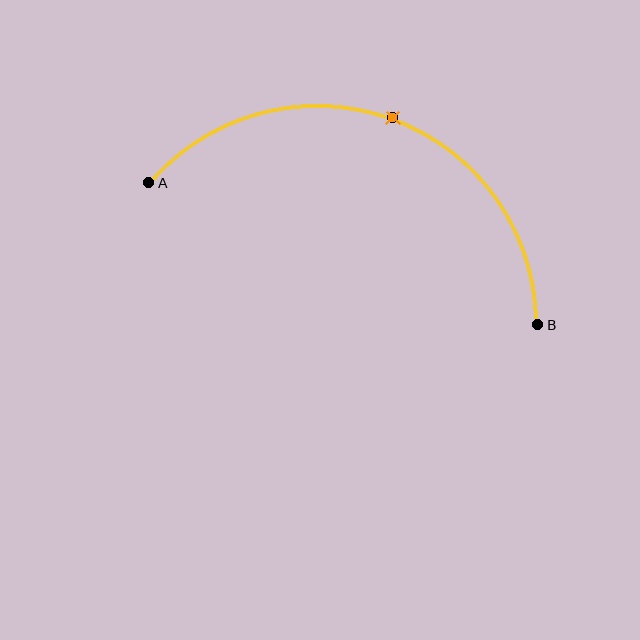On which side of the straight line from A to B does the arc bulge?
The arc bulges above the straight line connecting A and B.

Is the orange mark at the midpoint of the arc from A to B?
Yes. The orange mark lies on the arc at equal arc-length from both A and B — it is the arc midpoint.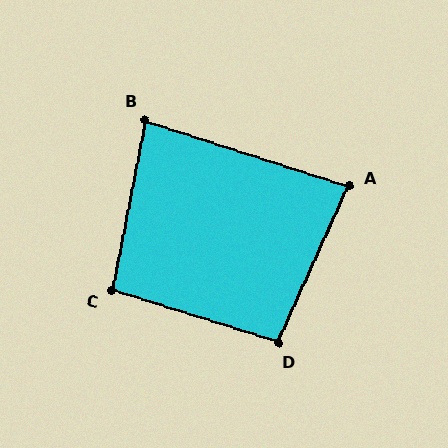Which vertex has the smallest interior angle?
B, at approximately 83 degrees.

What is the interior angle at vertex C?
Approximately 96 degrees (obtuse).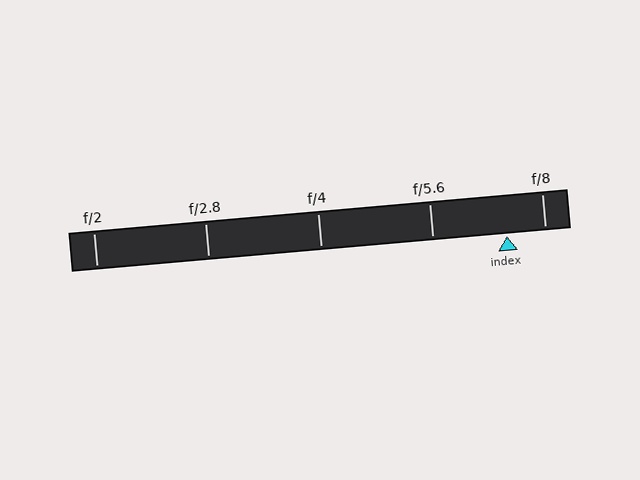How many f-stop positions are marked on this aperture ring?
There are 5 f-stop positions marked.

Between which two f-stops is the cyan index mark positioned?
The index mark is between f/5.6 and f/8.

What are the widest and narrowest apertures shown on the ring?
The widest aperture shown is f/2 and the narrowest is f/8.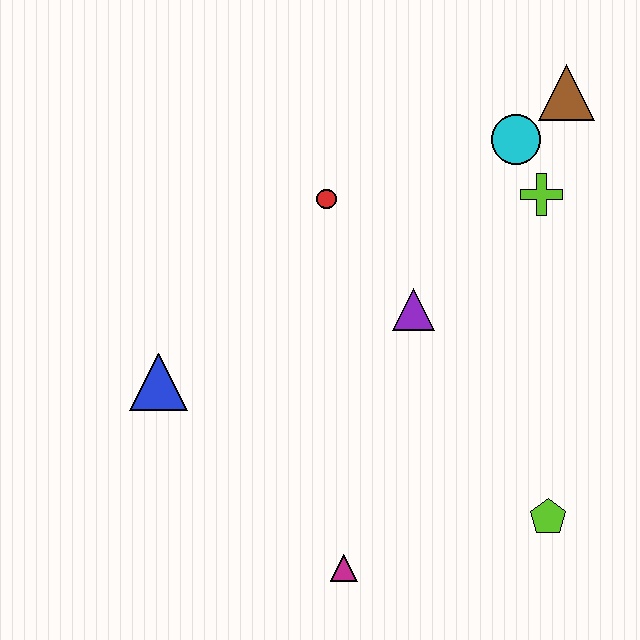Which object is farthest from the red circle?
The lime pentagon is farthest from the red circle.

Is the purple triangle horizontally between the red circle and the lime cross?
Yes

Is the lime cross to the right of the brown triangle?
No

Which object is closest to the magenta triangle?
The lime pentagon is closest to the magenta triangle.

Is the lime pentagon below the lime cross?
Yes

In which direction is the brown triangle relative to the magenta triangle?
The brown triangle is above the magenta triangle.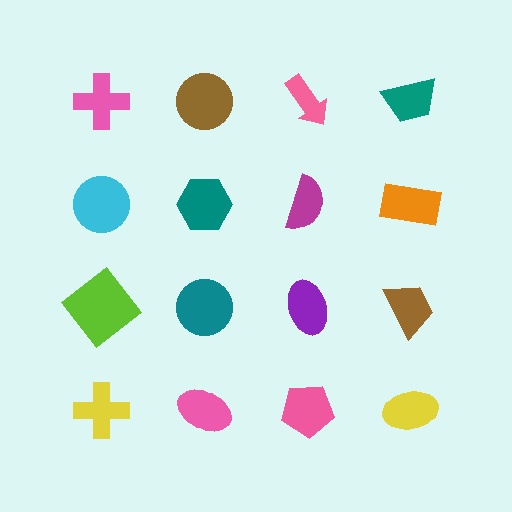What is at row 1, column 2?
A brown circle.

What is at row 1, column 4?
A teal trapezoid.